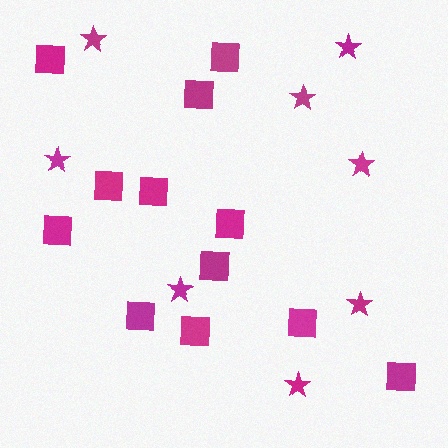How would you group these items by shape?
There are 2 groups: one group of squares (12) and one group of stars (8).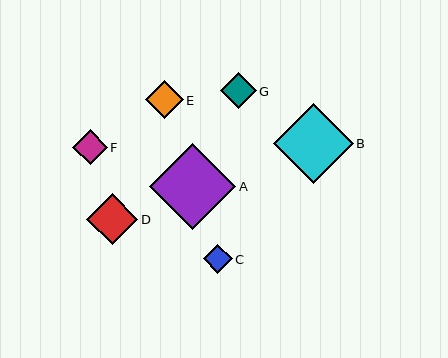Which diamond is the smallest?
Diamond C is the smallest with a size of approximately 29 pixels.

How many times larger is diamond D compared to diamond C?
Diamond D is approximately 1.8 times the size of diamond C.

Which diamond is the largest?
Diamond A is the largest with a size of approximately 87 pixels.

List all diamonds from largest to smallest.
From largest to smallest: A, B, D, E, G, F, C.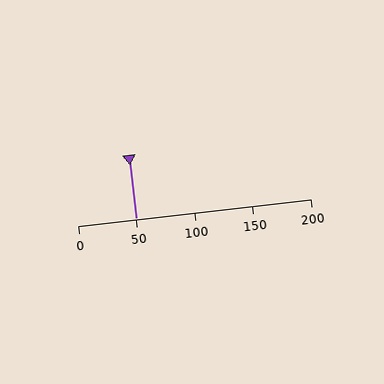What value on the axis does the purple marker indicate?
The marker indicates approximately 50.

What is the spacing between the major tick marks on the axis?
The major ticks are spaced 50 apart.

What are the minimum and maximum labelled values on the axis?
The axis runs from 0 to 200.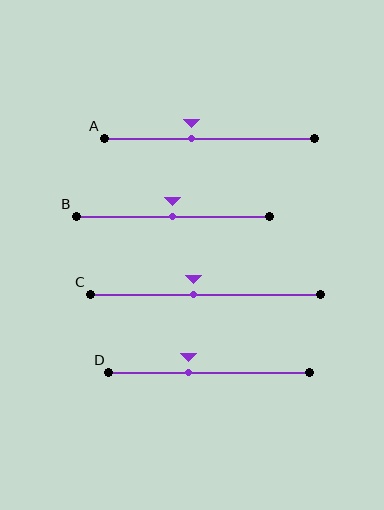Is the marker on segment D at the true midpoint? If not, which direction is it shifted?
No, the marker on segment D is shifted to the left by about 10% of the segment length.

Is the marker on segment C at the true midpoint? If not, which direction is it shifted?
No, the marker on segment C is shifted to the left by about 5% of the segment length.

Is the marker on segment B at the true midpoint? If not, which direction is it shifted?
Yes, the marker on segment B is at the true midpoint.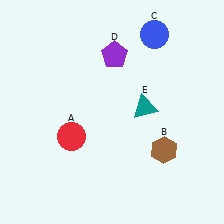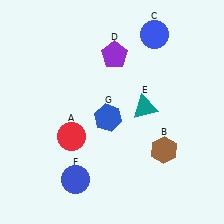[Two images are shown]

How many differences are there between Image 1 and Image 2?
There are 2 differences between the two images.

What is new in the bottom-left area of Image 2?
A blue hexagon (G) was added in the bottom-left area of Image 2.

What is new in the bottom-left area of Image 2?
A blue circle (F) was added in the bottom-left area of Image 2.